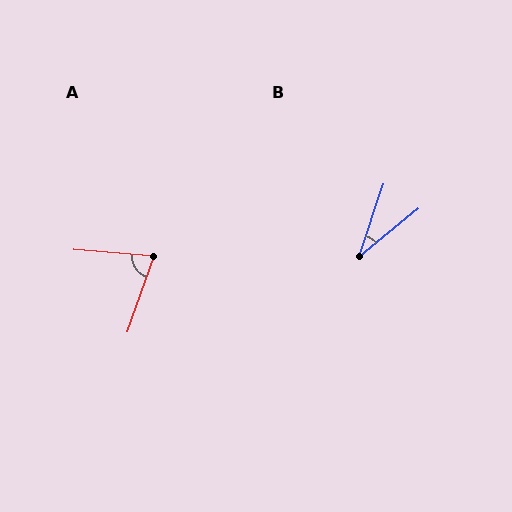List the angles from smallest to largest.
B (32°), A (75°).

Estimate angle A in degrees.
Approximately 75 degrees.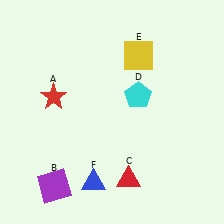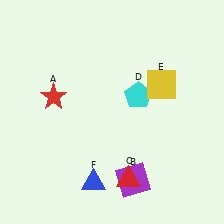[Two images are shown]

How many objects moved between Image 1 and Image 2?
2 objects moved between the two images.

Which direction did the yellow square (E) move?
The yellow square (E) moved down.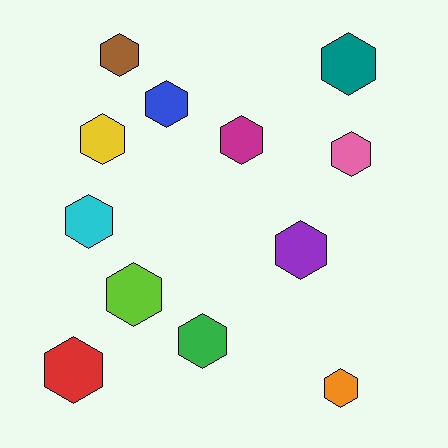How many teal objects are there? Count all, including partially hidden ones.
There is 1 teal object.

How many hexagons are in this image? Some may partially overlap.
There are 12 hexagons.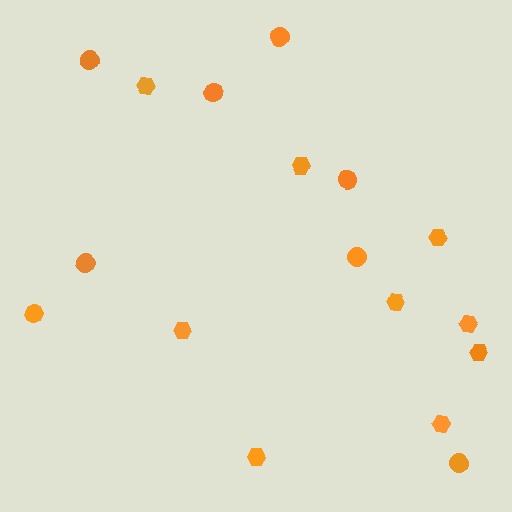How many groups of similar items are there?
There are 2 groups: one group of hexagons (9) and one group of circles (8).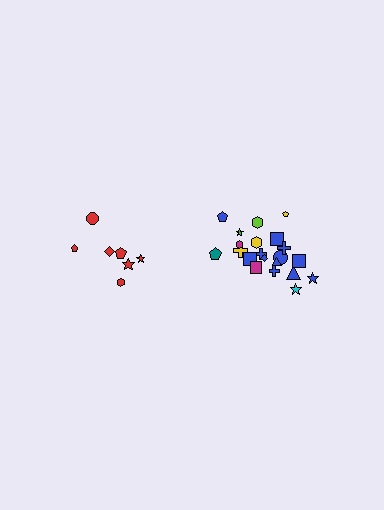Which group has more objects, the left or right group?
The right group.